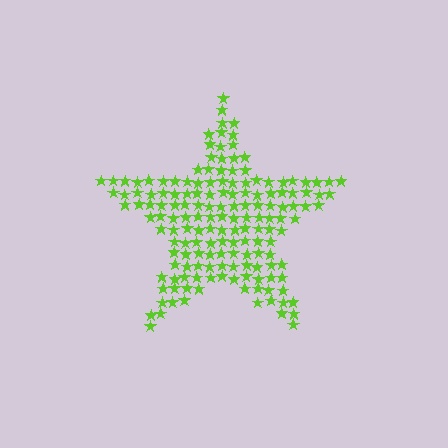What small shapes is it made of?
It is made of small stars.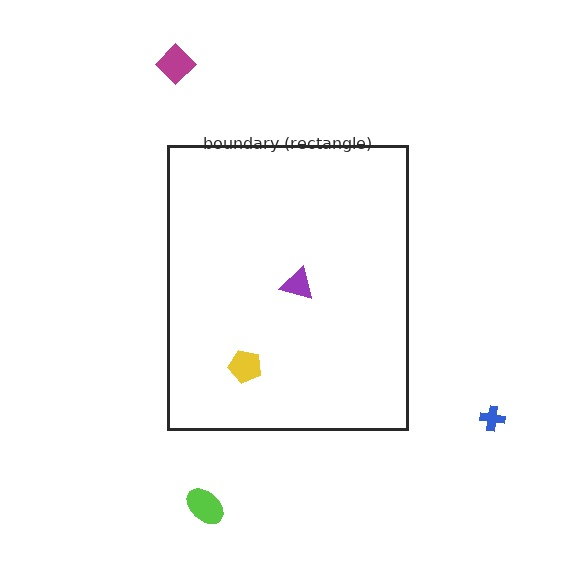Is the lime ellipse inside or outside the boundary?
Outside.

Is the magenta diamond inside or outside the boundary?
Outside.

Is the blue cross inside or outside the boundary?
Outside.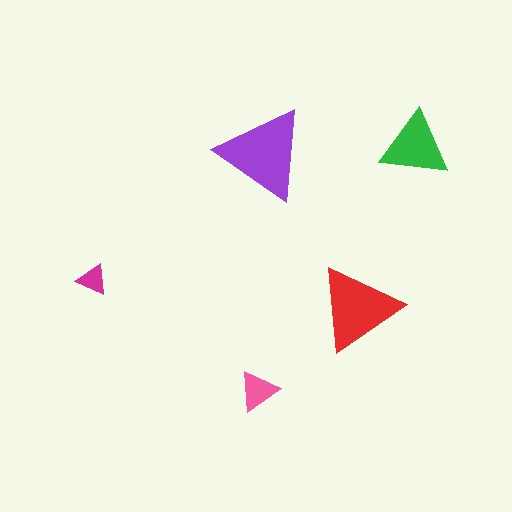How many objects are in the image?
There are 5 objects in the image.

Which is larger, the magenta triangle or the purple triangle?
The purple one.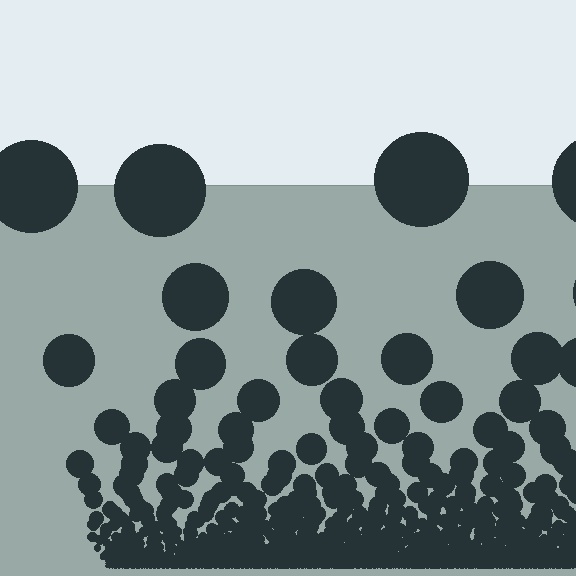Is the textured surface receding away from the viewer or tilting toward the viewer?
The surface appears to tilt toward the viewer. Texture elements get larger and sparser toward the top.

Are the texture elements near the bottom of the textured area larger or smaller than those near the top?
Smaller. The gradient is inverted — elements near the bottom are smaller and denser.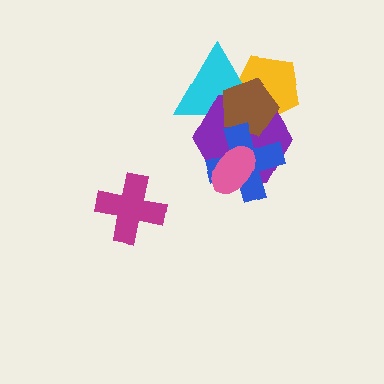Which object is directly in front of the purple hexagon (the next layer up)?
The brown pentagon is directly in front of the purple hexagon.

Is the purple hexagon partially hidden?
Yes, it is partially covered by another shape.